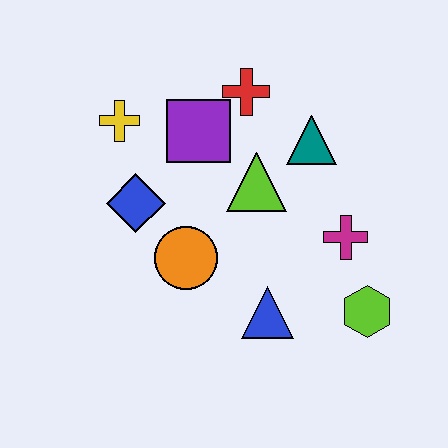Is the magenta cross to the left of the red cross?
No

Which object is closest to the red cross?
The purple square is closest to the red cross.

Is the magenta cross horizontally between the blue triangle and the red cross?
No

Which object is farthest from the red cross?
The lime hexagon is farthest from the red cross.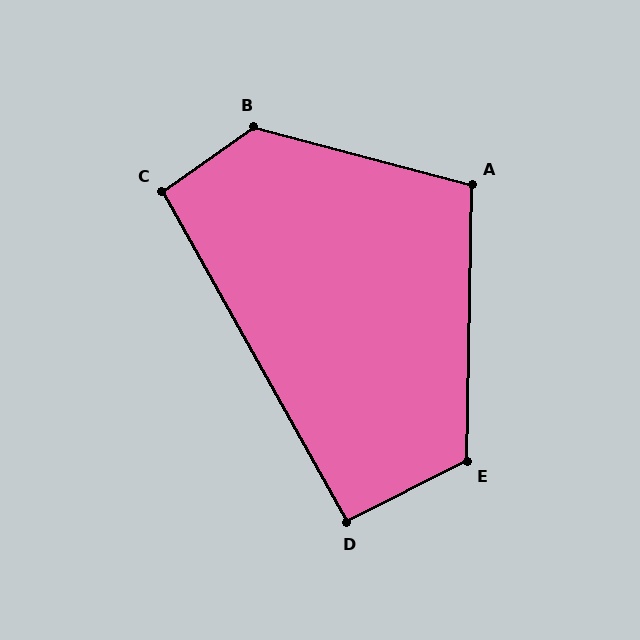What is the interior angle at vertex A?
Approximately 104 degrees (obtuse).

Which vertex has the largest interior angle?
B, at approximately 130 degrees.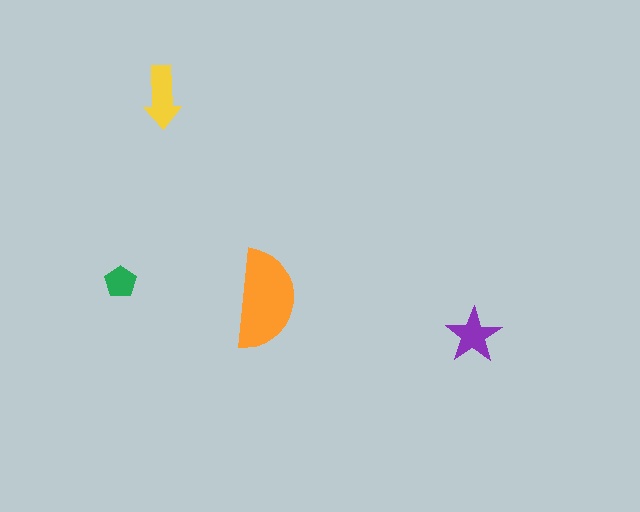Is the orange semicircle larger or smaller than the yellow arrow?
Larger.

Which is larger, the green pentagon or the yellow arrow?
The yellow arrow.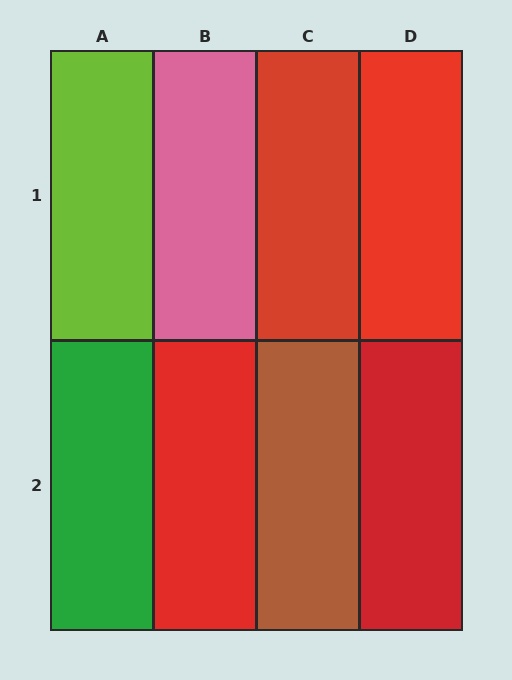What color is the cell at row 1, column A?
Lime.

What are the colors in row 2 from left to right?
Green, red, brown, red.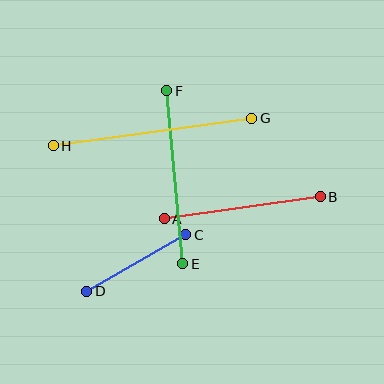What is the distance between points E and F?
The distance is approximately 173 pixels.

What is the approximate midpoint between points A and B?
The midpoint is at approximately (242, 208) pixels.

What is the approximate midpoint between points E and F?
The midpoint is at approximately (175, 177) pixels.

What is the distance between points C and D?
The distance is approximately 114 pixels.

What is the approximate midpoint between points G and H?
The midpoint is at approximately (153, 132) pixels.